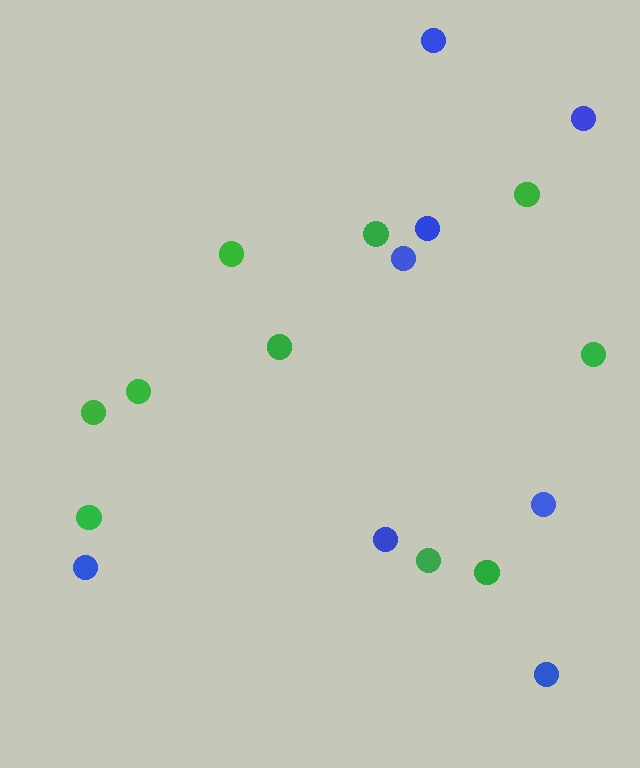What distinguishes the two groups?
There are 2 groups: one group of green circles (10) and one group of blue circles (8).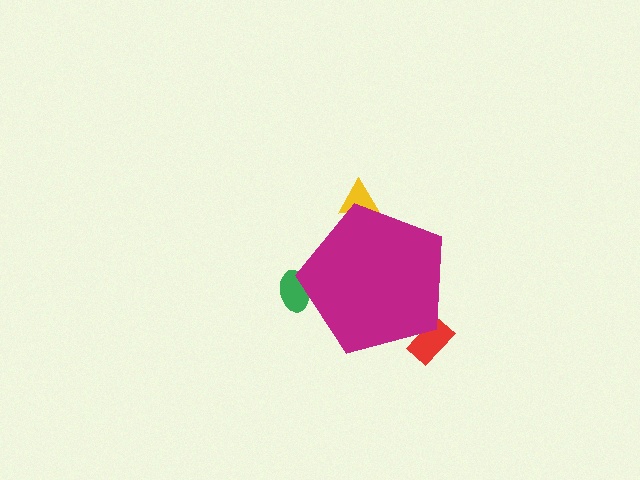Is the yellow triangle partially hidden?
Yes, the yellow triangle is partially hidden behind the magenta pentagon.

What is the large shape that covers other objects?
A magenta pentagon.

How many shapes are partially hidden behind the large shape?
3 shapes are partially hidden.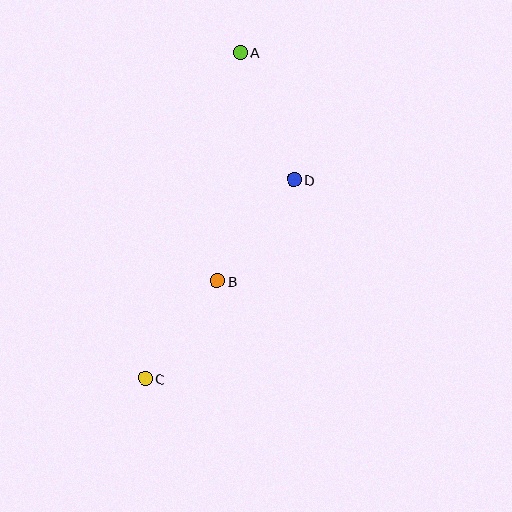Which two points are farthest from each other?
Points A and C are farthest from each other.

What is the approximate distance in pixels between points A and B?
The distance between A and B is approximately 230 pixels.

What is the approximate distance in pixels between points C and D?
The distance between C and D is approximately 248 pixels.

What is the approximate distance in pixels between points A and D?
The distance between A and D is approximately 138 pixels.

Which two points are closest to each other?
Points B and C are closest to each other.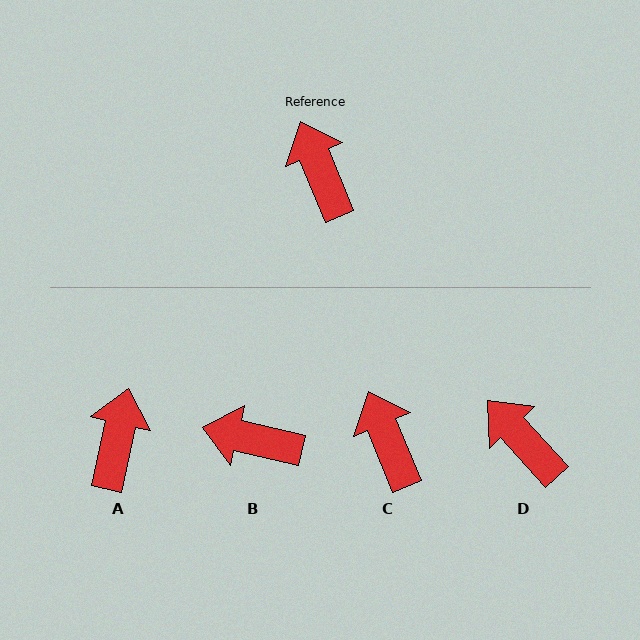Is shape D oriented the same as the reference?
No, it is off by about 20 degrees.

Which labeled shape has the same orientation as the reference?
C.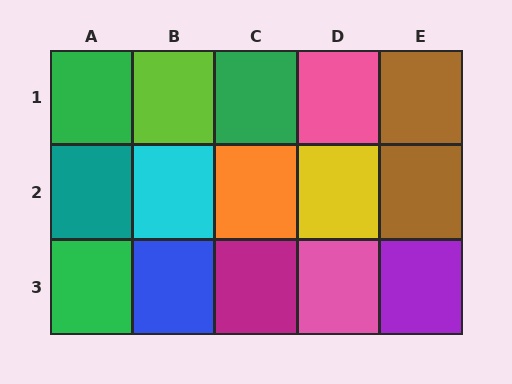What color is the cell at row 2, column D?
Yellow.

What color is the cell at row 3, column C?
Magenta.